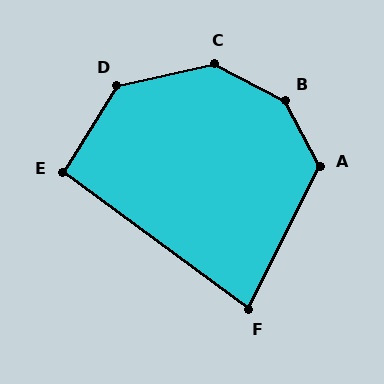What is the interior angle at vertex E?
Approximately 95 degrees (approximately right).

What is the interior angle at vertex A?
Approximately 126 degrees (obtuse).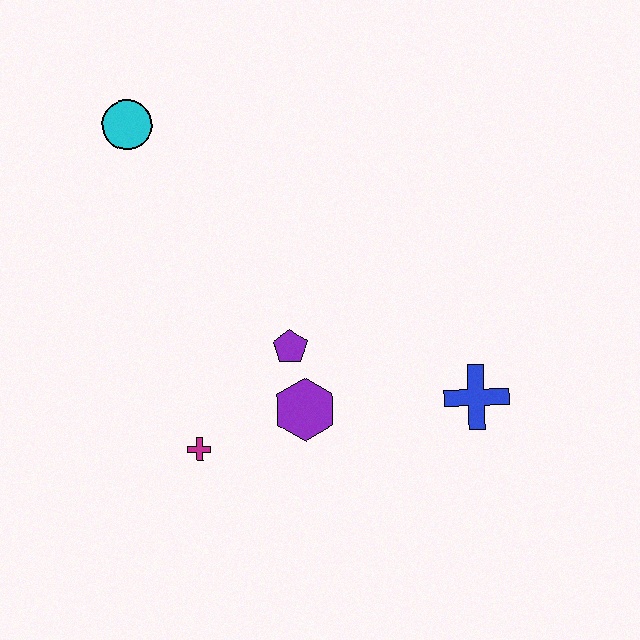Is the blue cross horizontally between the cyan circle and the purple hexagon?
No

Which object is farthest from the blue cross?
The cyan circle is farthest from the blue cross.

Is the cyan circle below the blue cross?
No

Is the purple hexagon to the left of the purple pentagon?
No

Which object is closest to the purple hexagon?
The purple pentagon is closest to the purple hexagon.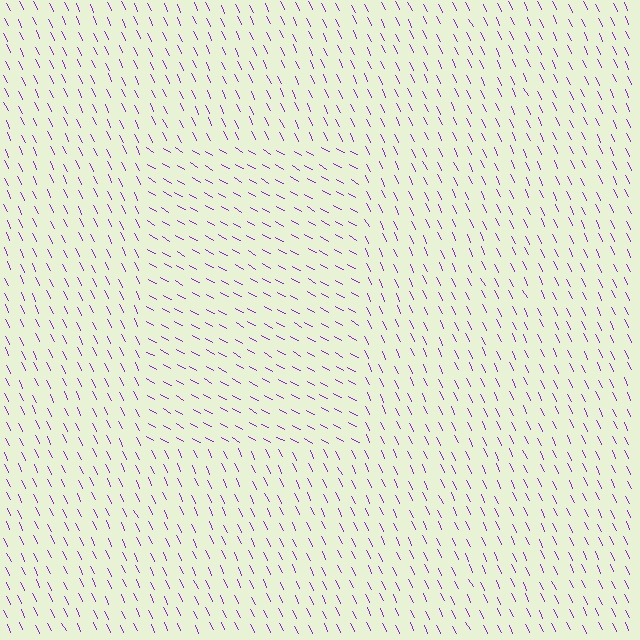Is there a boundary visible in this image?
Yes, there is a texture boundary formed by a change in line orientation.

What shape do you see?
I see a rectangle.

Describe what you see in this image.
The image is filled with small purple line segments. A rectangle region in the image has lines oriented differently from the surrounding lines, creating a visible texture boundary.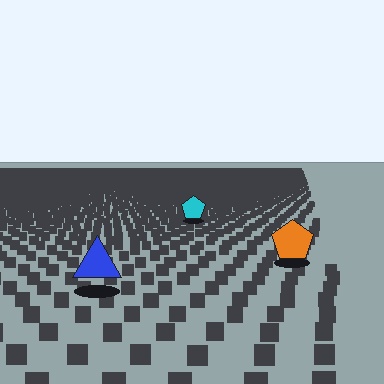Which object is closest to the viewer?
The blue triangle is closest. The texture marks near it are larger and more spread out.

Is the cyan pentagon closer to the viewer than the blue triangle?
No. The blue triangle is closer — you can tell from the texture gradient: the ground texture is coarser near it.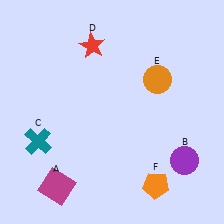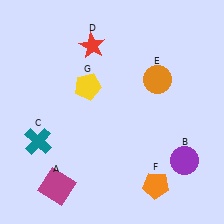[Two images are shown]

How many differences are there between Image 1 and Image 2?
There is 1 difference between the two images.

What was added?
A yellow pentagon (G) was added in Image 2.